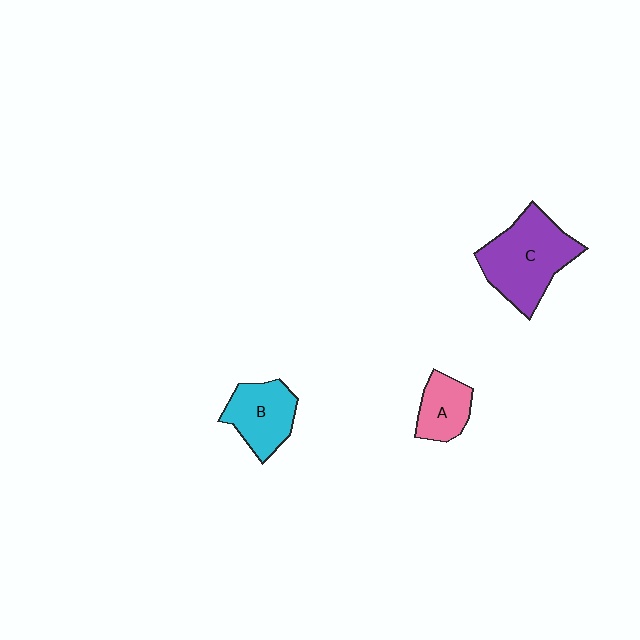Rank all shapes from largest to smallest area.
From largest to smallest: C (purple), B (cyan), A (pink).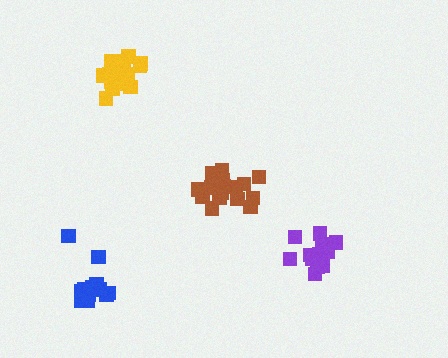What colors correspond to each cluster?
The clusters are colored: yellow, purple, brown, blue.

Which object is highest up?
The yellow cluster is topmost.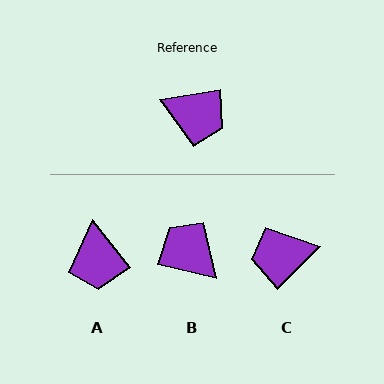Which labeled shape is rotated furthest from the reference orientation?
B, about 158 degrees away.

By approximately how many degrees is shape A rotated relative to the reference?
Approximately 60 degrees clockwise.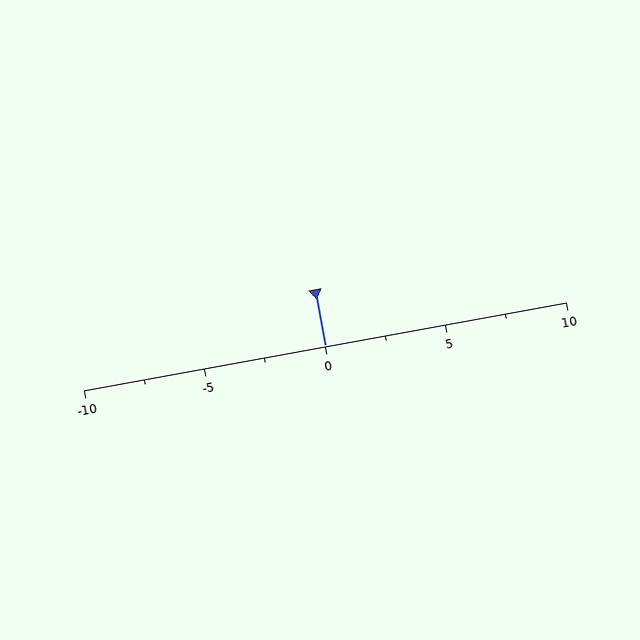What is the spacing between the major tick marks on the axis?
The major ticks are spaced 5 apart.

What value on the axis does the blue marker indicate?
The marker indicates approximately 0.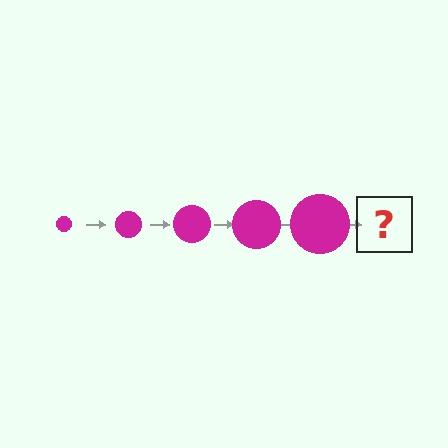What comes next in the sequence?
The next element should be a magenta circle, larger than the previous one.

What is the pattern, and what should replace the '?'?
The pattern is that the circle gets progressively larger each step. The '?' should be a magenta circle, larger than the previous one.